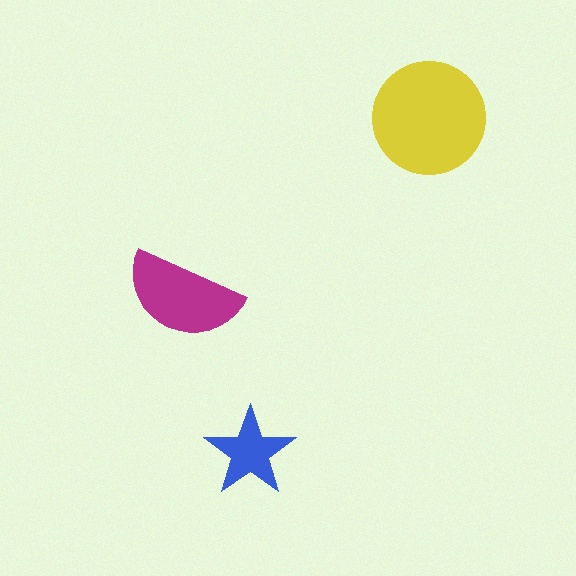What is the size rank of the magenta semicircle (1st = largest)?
2nd.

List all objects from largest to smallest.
The yellow circle, the magenta semicircle, the blue star.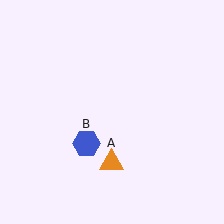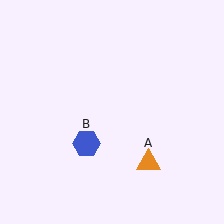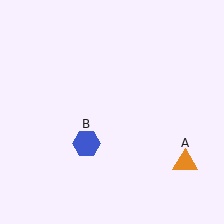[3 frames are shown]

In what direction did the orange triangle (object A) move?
The orange triangle (object A) moved right.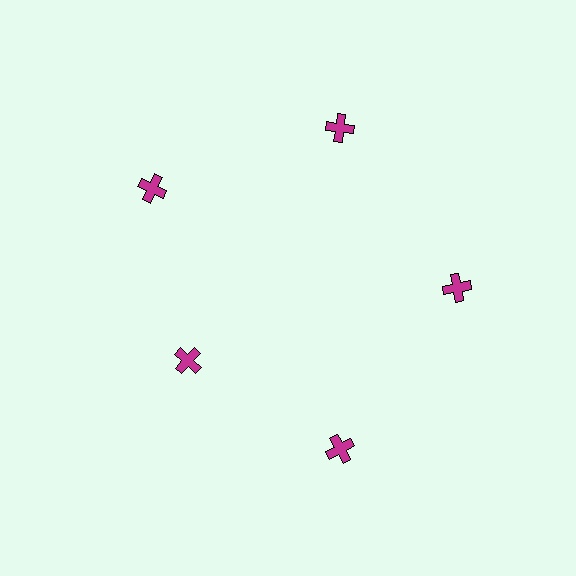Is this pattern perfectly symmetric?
No. The 5 magenta crosses are arranged in a ring, but one element near the 8 o'clock position is pulled inward toward the center, breaking the 5-fold rotational symmetry.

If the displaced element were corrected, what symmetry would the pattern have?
It would have 5-fold rotational symmetry — the pattern would map onto itself every 72 degrees.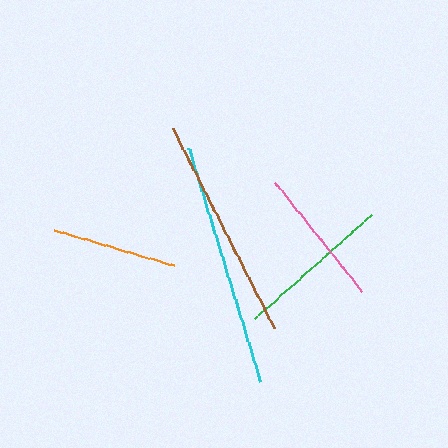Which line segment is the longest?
The cyan line is the longest at approximately 244 pixels.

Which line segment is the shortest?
The orange line is the shortest at approximately 125 pixels.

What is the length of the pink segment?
The pink segment is approximately 140 pixels long.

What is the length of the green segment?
The green segment is approximately 156 pixels long.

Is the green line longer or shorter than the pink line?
The green line is longer than the pink line.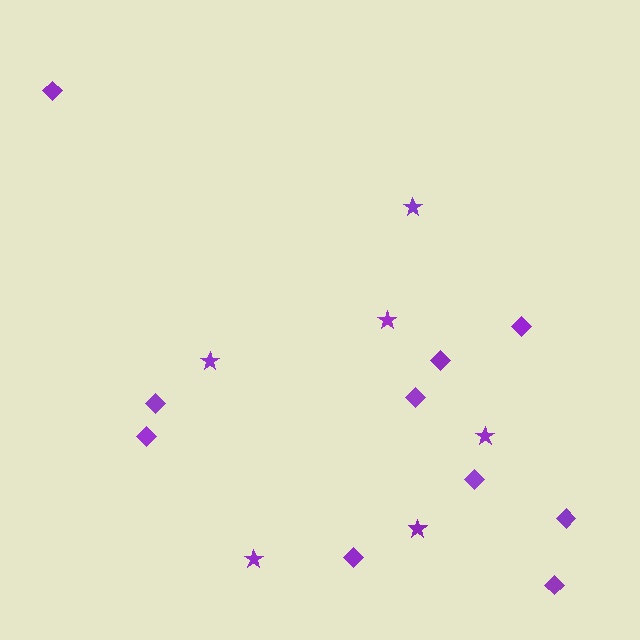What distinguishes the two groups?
There are 2 groups: one group of diamonds (10) and one group of stars (6).